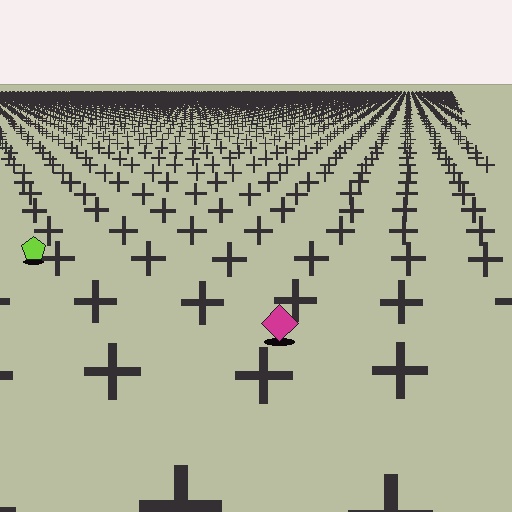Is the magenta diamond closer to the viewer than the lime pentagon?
Yes. The magenta diamond is closer — you can tell from the texture gradient: the ground texture is coarser near it.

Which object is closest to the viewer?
The magenta diamond is closest. The texture marks near it are larger and more spread out.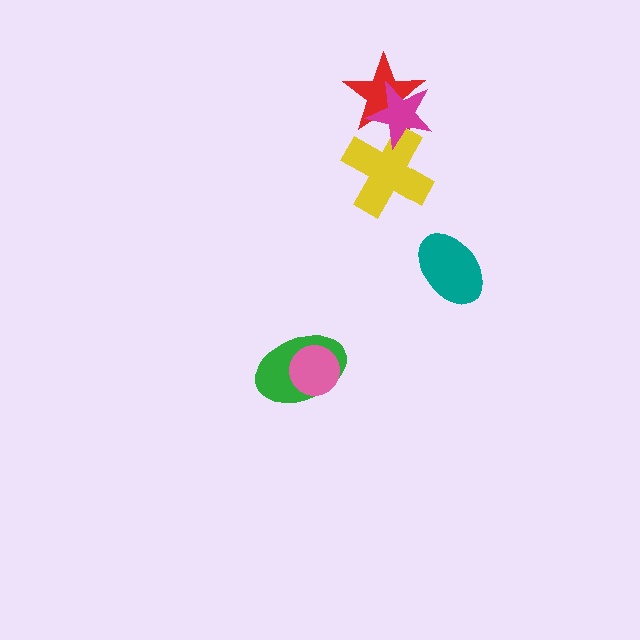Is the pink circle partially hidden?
No, no other shape covers it.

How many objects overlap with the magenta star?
2 objects overlap with the magenta star.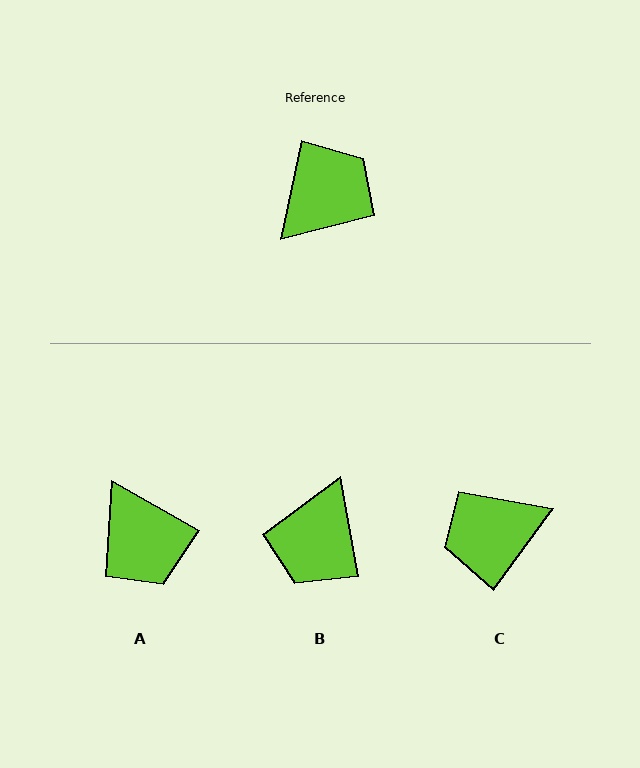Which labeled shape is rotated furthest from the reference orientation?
B, about 158 degrees away.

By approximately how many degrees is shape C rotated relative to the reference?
Approximately 155 degrees counter-clockwise.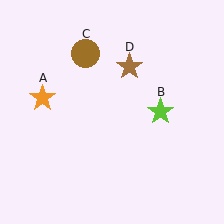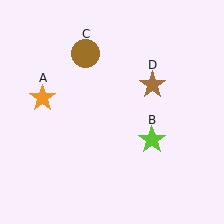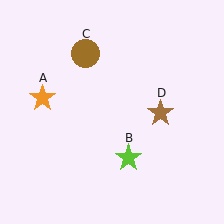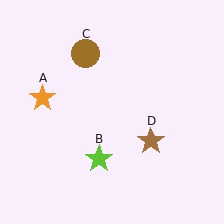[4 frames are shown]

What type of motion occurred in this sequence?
The lime star (object B), brown star (object D) rotated clockwise around the center of the scene.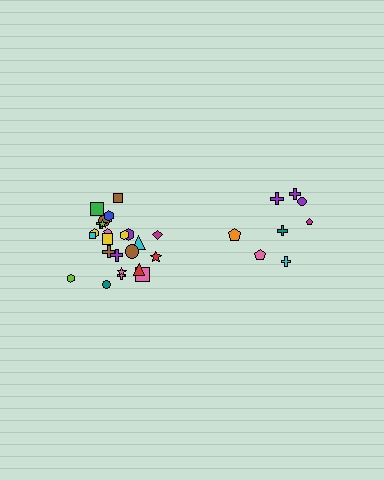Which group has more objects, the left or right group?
The left group.